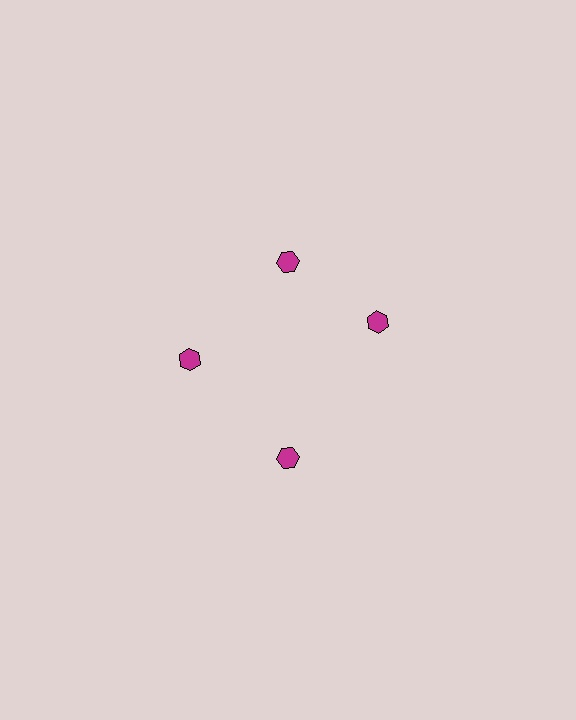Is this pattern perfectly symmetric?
No. The 4 magenta hexagons are arranged in a ring, but one element near the 3 o'clock position is rotated out of alignment along the ring, breaking the 4-fold rotational symmetry.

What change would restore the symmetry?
The symmetry would be restored by rotating it back into even spacing with its neighbors so that all 4 hexagons sit at equal angles and equal distance from the center.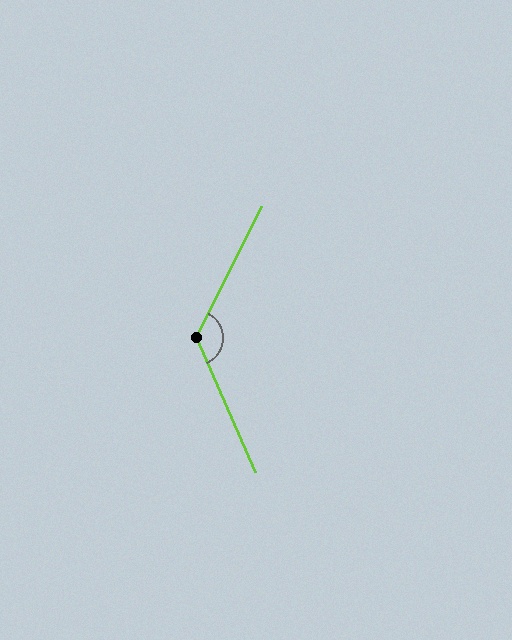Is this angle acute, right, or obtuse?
It is obtuse.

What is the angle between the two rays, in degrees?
Approximately 130 degrees.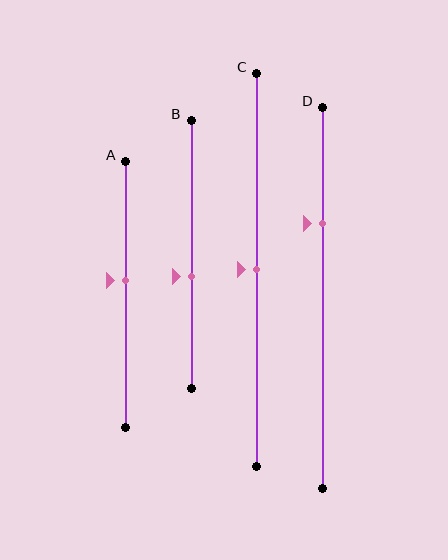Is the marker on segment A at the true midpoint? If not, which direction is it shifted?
No, the marker on segment A is shifted upward by about 5% of the segment length.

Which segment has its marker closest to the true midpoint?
Segment C has its marker closest to the true midpoint.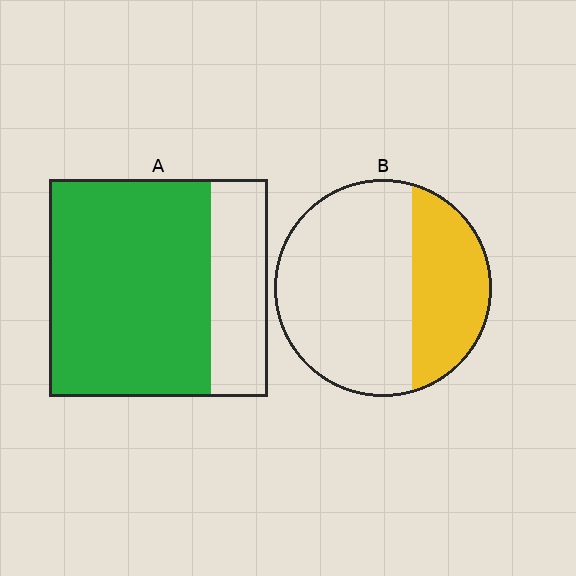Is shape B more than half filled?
No.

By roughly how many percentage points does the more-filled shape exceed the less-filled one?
By roughly 40 percentage points (A over B).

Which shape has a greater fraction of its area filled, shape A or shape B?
Shape A.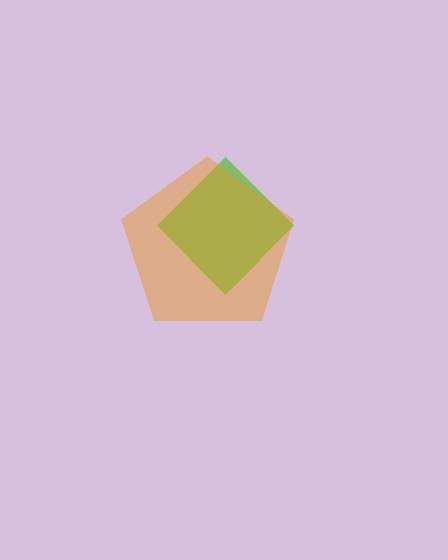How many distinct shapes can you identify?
There are 2 distinct shapes: a lime diamond, an orange pentagon.